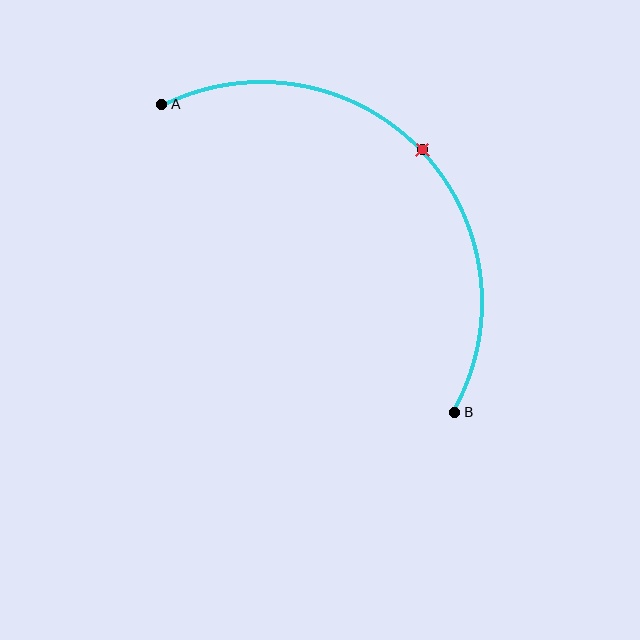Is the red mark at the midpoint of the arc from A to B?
Yes. The red mark lies on the arc at equal arc-length from both A and B — it is the arc midpoint.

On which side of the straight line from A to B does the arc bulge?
The arc bulges above and to the right of the straight line connecting A and B.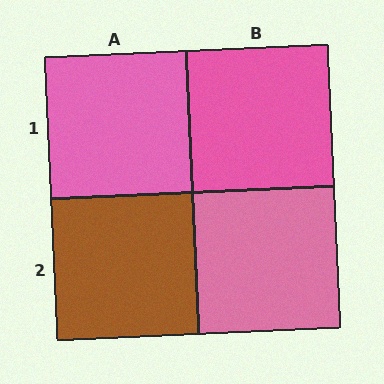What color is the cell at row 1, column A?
Pink.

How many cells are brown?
1 cell is brown.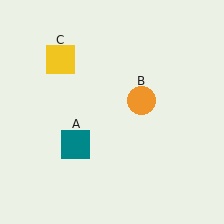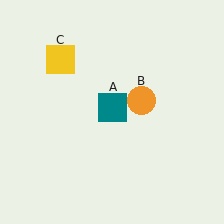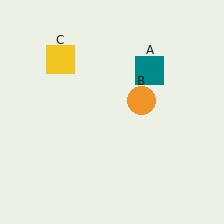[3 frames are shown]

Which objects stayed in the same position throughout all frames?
Orange circle (object B) and yellow square (object C) remained stationary.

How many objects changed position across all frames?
1 object changed position: teal square (object A).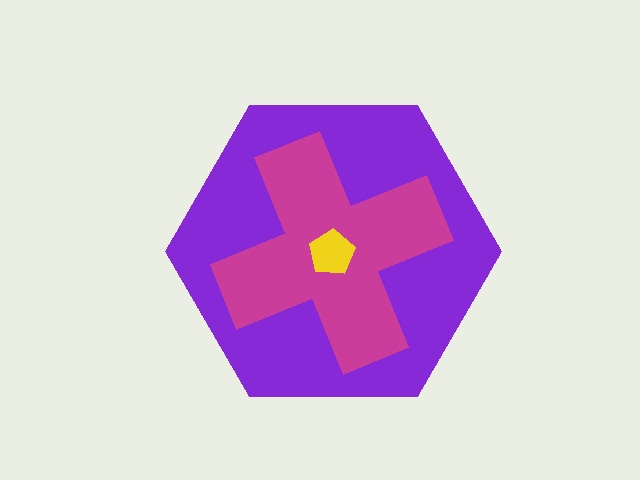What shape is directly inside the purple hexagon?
The magenta cross.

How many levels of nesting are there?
3.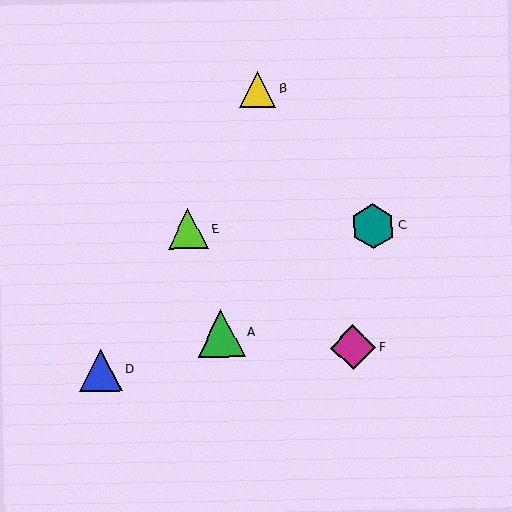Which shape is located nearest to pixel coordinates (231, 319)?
The green triangle (labeled A) at (221, 333) is nearest to that location.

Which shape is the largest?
The green triangle (labeled A) is the largest.